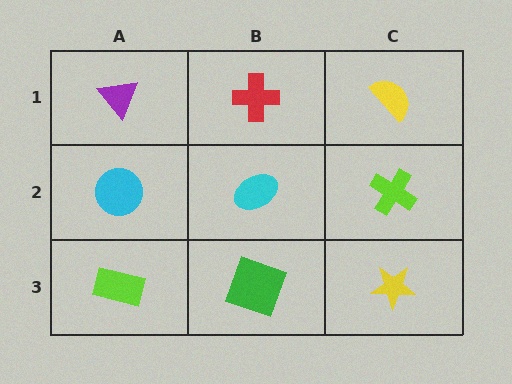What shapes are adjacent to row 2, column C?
A yellow semicircle (row 1, column C), a yellow star (row 3, column C), a cyan ellipse (row 2, column B).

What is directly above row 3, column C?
A lime cross.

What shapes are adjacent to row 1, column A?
A cyan circle (row 2, column A), a red cross (row 1, column B).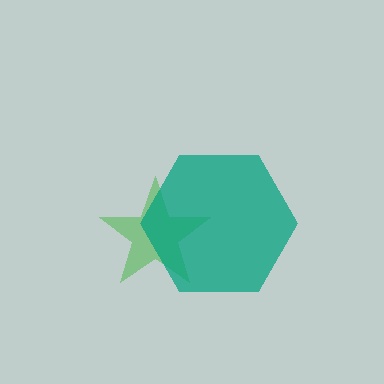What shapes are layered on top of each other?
The layered shapes are: a green star, a teal hexagon.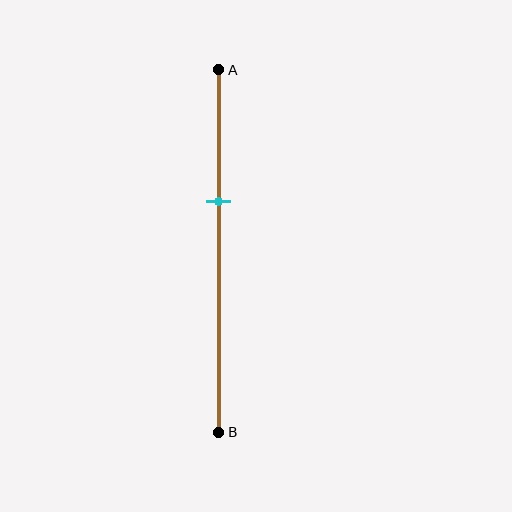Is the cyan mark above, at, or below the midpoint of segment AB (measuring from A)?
The cyan mark is above the midpoint of segment AB.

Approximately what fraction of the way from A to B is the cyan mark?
The cyan mark is approximately 35% of the way from A to B.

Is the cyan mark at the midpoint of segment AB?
No, the mark is at about 35% from A, not at the 50% midpoint.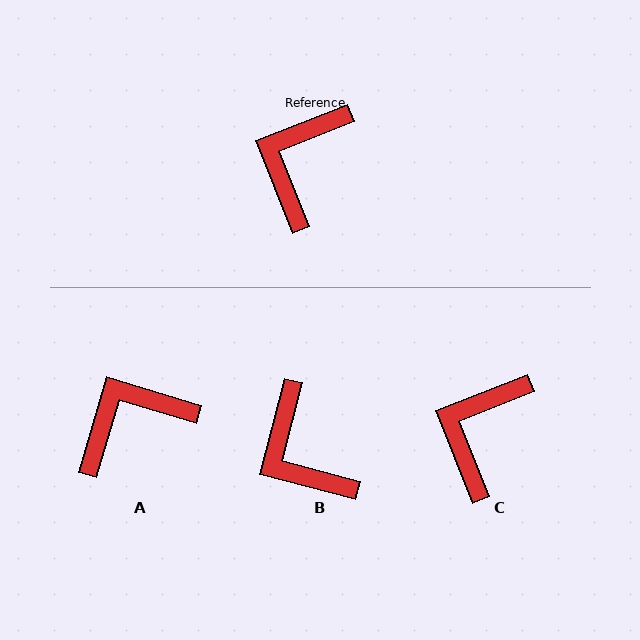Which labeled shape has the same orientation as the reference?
C.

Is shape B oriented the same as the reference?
No, it is off by about 53 degrees.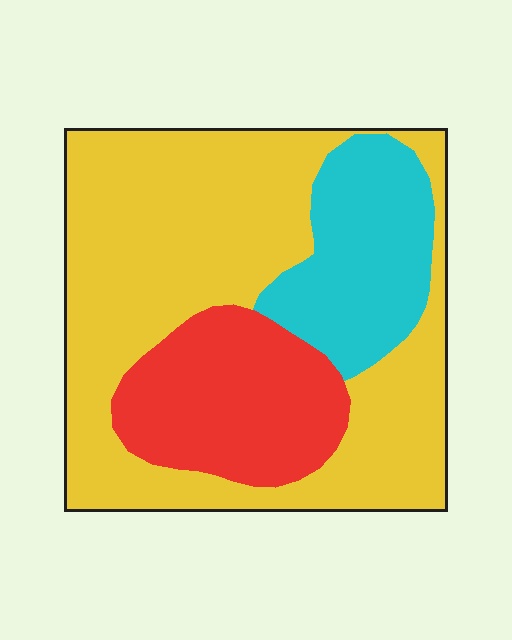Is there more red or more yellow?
Yellow.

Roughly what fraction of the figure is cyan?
Cyan takes up about one fifth (1/5) of the figure.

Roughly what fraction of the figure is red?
Red takes up between a sixth and a third of the figure.